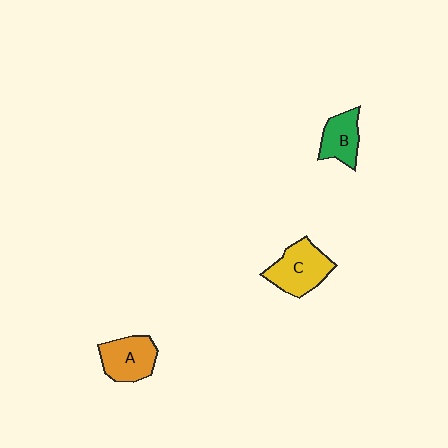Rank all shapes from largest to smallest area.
From largest to smallest: C (yellow), A (orange), B (green).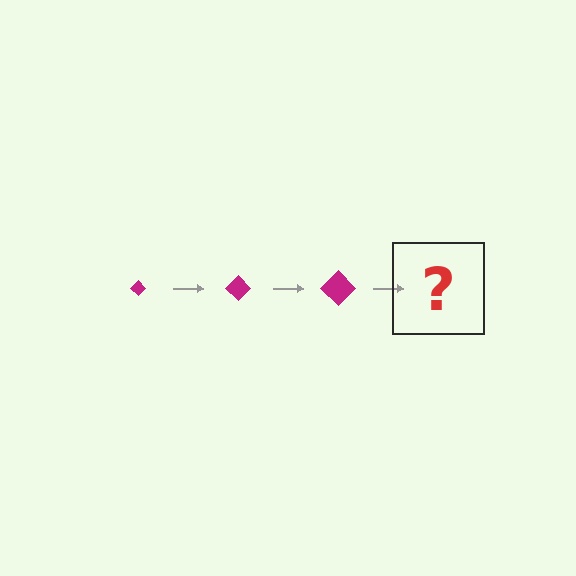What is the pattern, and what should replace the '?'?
The pattern is that the diamond gets progressively larger each step. The '?' should be a magenta diamond, larger than the previous one.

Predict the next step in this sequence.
The next step is a magenta diamond, larger than the previous one.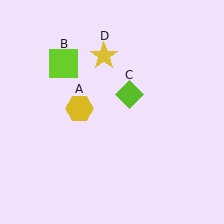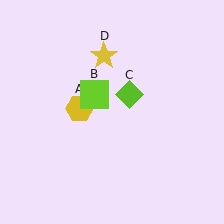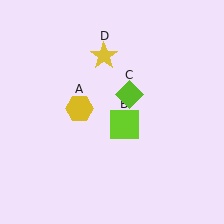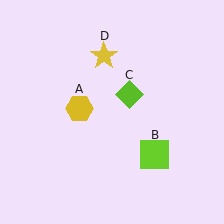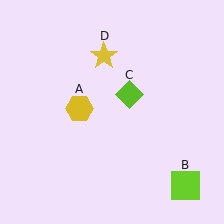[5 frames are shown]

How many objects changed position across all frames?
1 object changed position: lime square (object B).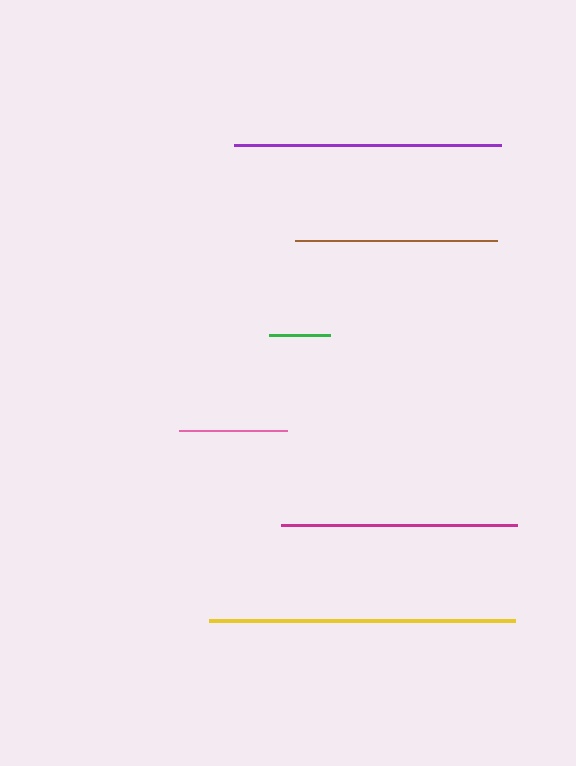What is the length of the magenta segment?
The magenta segment is approximately 236 pixels long.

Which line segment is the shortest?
The green line is the shortest at approximately 60 pixels.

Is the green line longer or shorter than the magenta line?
The magenta line is longer than the green line.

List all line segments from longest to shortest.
From longest to shortest: yellow, purple, magenta, brown, pink, green.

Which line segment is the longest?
The yellow line is the longest at approximately 306 pixels.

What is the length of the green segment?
The green segment is approximately 60 pixels long.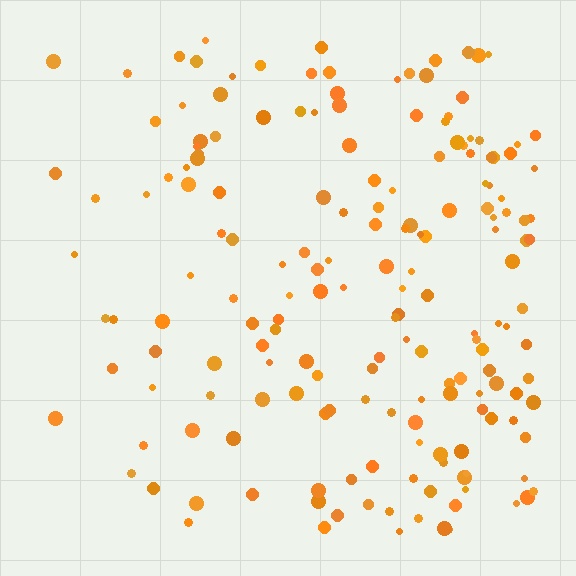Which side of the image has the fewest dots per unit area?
The left.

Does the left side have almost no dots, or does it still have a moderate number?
Still a moderate number, just noticeably fewer than the right.